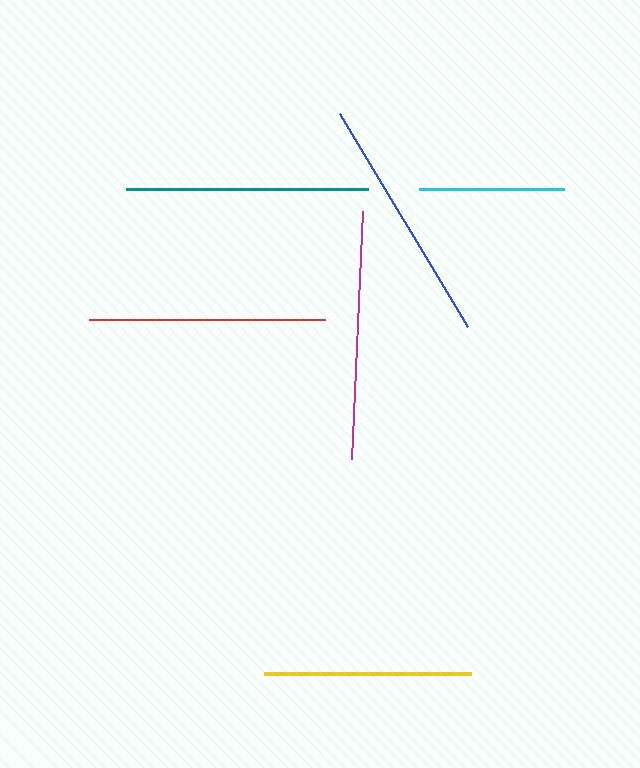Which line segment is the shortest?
The cyan line is the shortest at approximately 145 pixels.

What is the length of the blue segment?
The blue segment is approximately 248 pixels long.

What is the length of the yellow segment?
The yellow segment is approximately 207 pixels long.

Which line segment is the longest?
The magenta line is the longest at approximately 248 pixels.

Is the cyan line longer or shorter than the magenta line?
The magenta line is longer than the cyan line.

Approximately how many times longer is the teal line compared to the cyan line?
The teal line is approximately 1.7 times the length of the cyan line.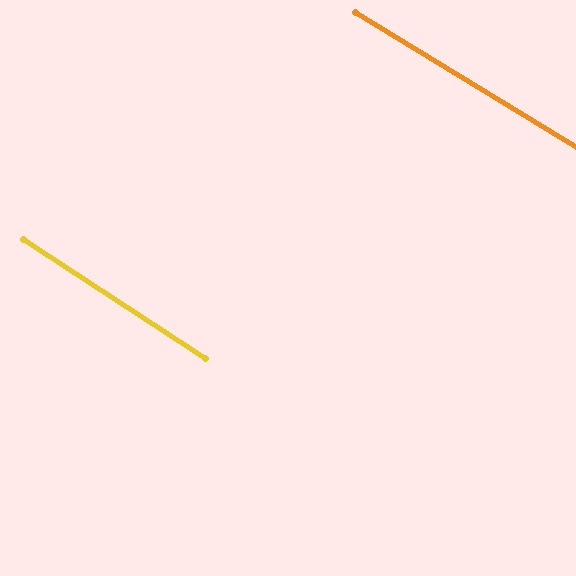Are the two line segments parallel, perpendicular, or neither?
Parallel — their directions differ by only 1.8°.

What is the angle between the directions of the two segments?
Approximately 2 degrees.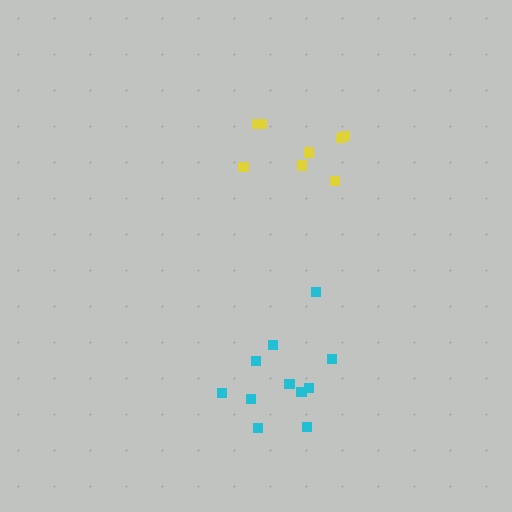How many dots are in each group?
Group 1: 11 dots, Group 2: 8 dots (19 total).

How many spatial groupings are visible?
There are 2 spatial groupings.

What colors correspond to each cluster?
The clusters are colored: cyan, yellow.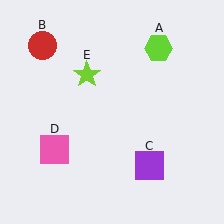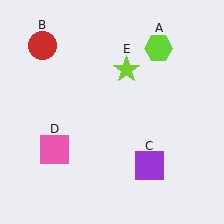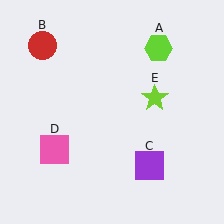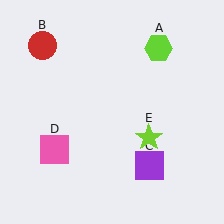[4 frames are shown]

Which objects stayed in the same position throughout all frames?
Lime hexagon (object A) and red circle (object B) and purple square (object C) and pink square (object D) remained stationary.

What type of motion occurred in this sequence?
The lime star (object E) rotated clockwise around the center of the scene.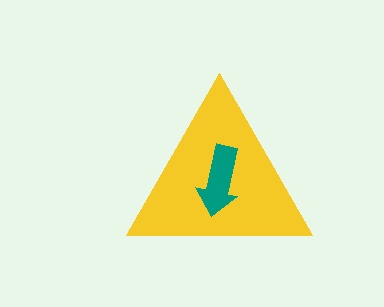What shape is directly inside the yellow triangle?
The teal arrow.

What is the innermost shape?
The teal arrow.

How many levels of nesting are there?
2.